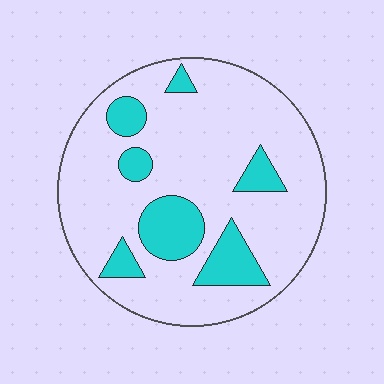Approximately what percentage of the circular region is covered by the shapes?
Approximately 20%.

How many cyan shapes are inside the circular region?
7.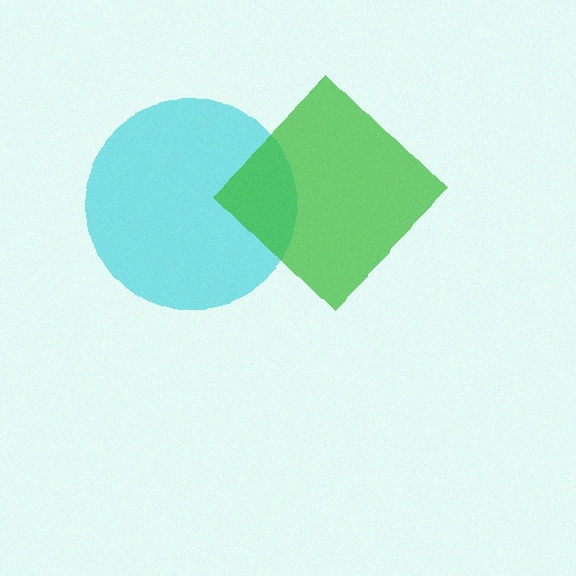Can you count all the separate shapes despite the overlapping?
Yes, there are 2 separate shapes.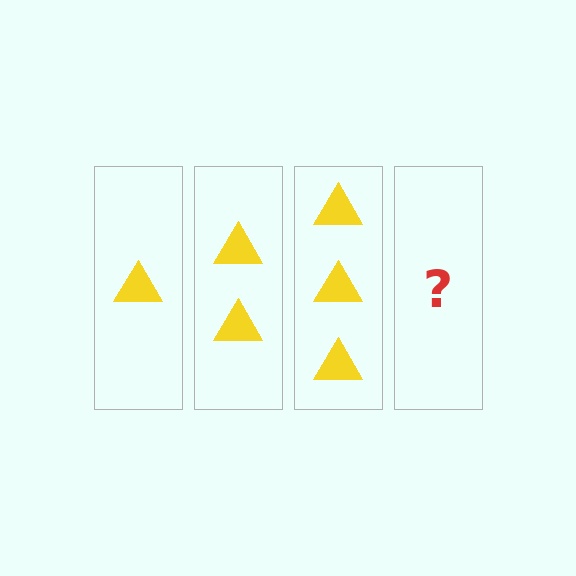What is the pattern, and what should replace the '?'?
The pattern is that each step adds one more triangle. The '?' should be 4 triangles.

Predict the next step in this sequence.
The next step is 4 triangles.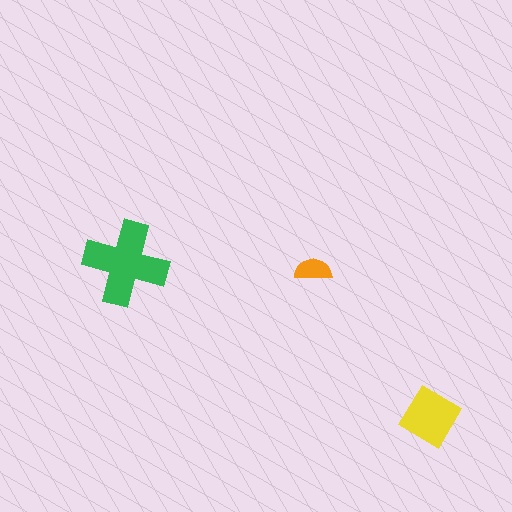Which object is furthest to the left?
The green cross is leftmost.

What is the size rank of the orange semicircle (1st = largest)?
3rd.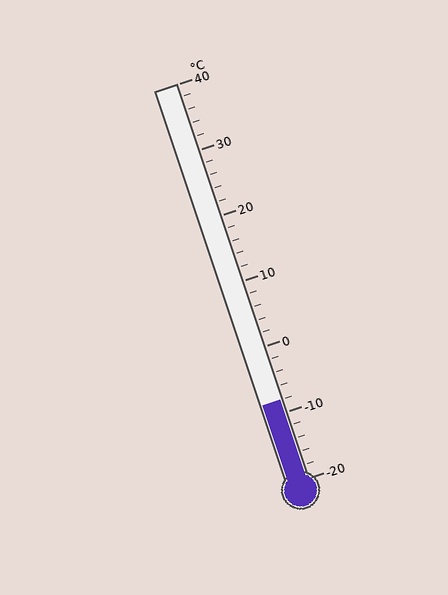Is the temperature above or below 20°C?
The temperature is below 20°C.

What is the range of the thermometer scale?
The thermometer scale ranges from -20°C to 40°C.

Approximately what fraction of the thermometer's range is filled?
The thermometer is filled to approximately 20% of its range.